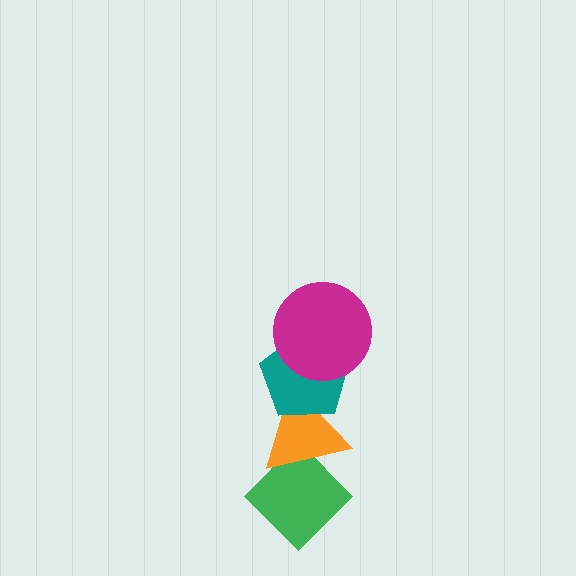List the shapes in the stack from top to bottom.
From top to bottom: the magenta circle, the teal pentagon, the orange triangle, the green diamond.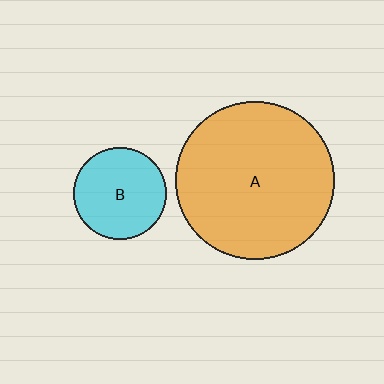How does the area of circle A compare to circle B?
Approximately 3.0 times.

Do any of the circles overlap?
No, none of the circles overlap.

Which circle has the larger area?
Circle A (orange).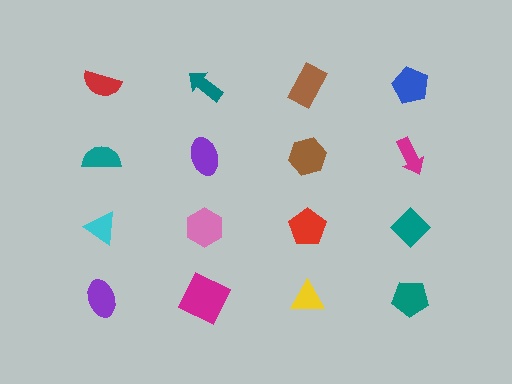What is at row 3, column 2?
A pink hexagon.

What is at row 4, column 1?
A purple ellipse.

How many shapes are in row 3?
4 shapes.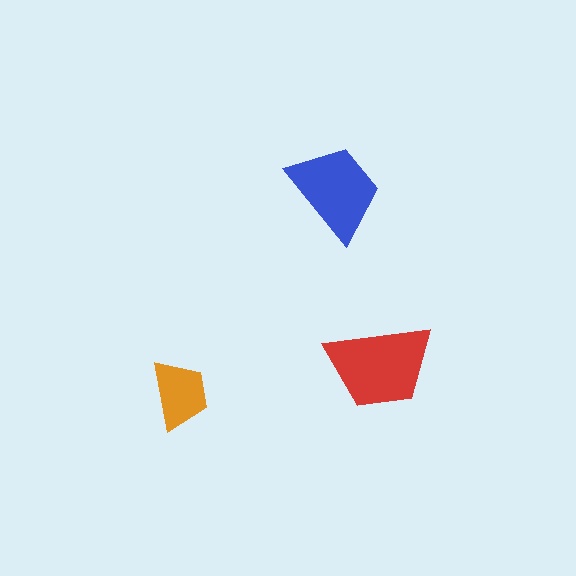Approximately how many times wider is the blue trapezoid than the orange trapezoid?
About 1.5 times wider.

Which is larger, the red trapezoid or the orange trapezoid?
The red one.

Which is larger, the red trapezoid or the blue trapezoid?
The red one.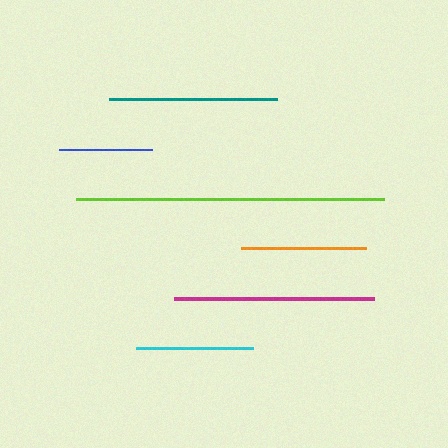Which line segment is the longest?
The lime line is the longest at approximately 308 pixels.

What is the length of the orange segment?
The orange segment is approximately 125 pixels long.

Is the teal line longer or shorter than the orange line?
The teal line is longer than the orange line.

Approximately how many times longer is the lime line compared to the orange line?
The lime line is approximately 2.5 times the length of the orange line.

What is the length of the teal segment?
The teal segment is approximately 168 pixels long.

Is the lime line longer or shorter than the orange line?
The lime line is longer than the orange line.